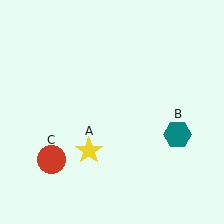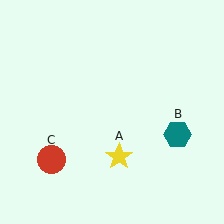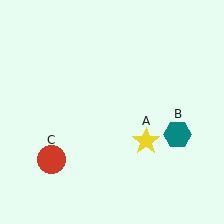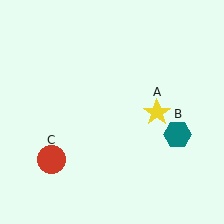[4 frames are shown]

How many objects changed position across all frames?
1 object changed position: yellow star (object A).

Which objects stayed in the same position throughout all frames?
Teal hexagon (object B) and red circle (object C) remained stationary.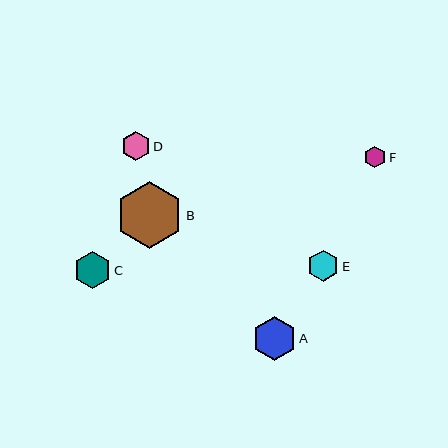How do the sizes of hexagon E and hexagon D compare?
Hexagon E and hexagon D are approximately the same size.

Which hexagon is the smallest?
Hexagon F is the smallest with a size of approximately 21 pixels.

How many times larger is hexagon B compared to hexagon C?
Hexagon B is approximately 1.8 times the size of hexagon C.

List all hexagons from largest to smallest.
From largest to smallest: B, A, C, E, D, F.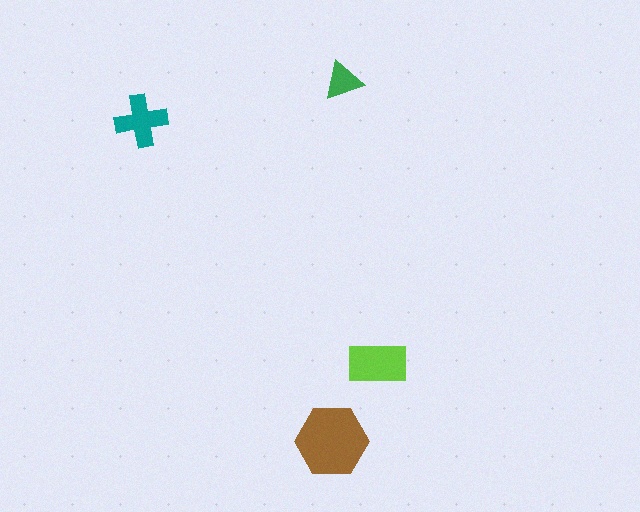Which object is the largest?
The brown hexagon.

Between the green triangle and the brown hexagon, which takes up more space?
The brown hexagon.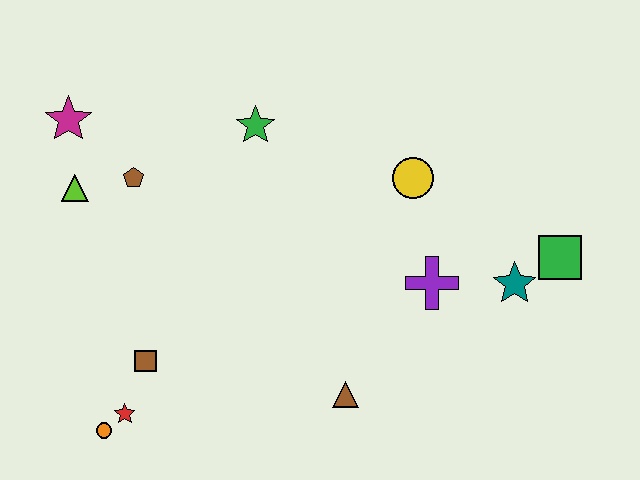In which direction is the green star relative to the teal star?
The green star is to the left of the teal star.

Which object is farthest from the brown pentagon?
The green square is farthest from the brown pentagon.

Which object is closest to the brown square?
The red star is closest to the brown square.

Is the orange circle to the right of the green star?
No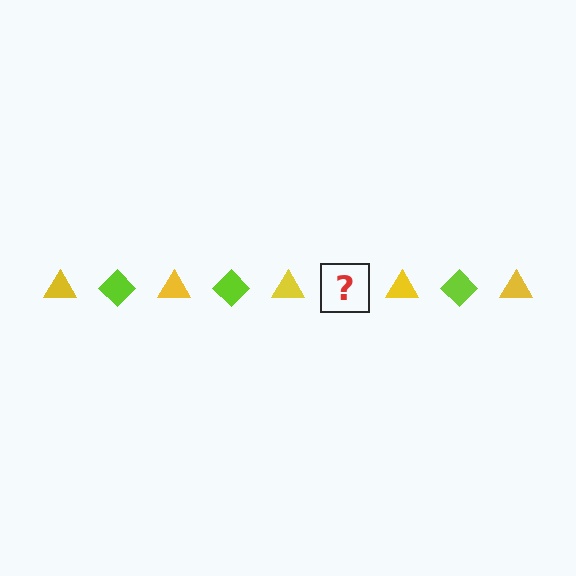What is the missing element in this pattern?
The missing element is a lime diamond.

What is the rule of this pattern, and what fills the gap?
The rule is that the pattern alternates between yellow triangle and lime diamond. The gap should be filled with a lime diamond.